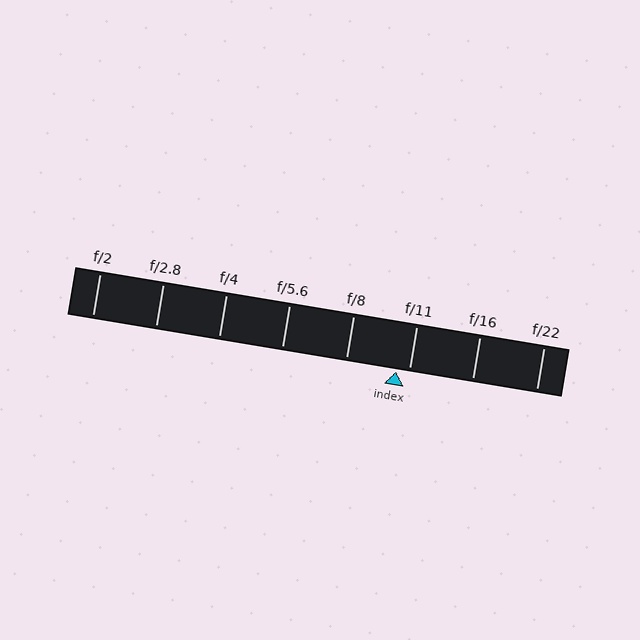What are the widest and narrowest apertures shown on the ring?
The widest aperture shown is f/2 and the narrowest is f/22.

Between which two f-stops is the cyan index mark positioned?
The index mark is between f/8 and f/11.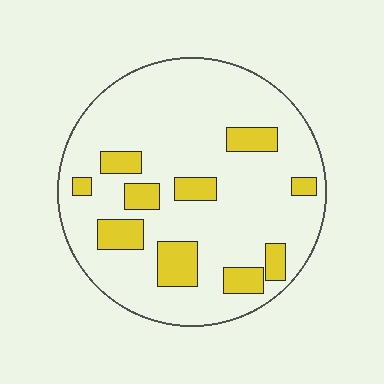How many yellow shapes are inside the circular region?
10.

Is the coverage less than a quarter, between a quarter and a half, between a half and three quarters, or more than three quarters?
Less than a quarter.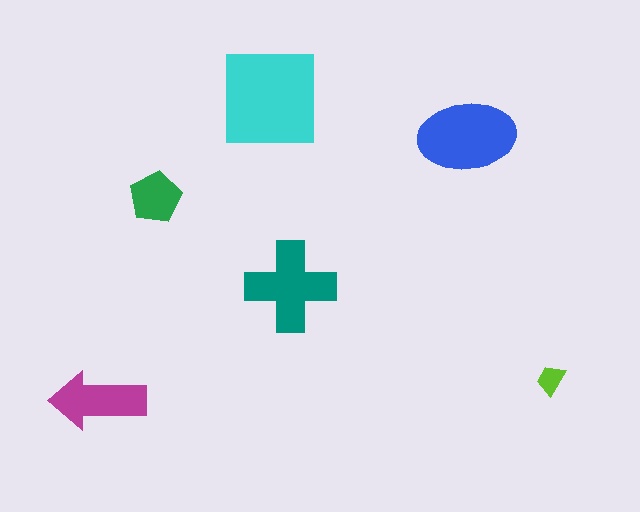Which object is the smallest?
The lime trapezoid.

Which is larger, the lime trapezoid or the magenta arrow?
The magenta arrow.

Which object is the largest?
The cyan square.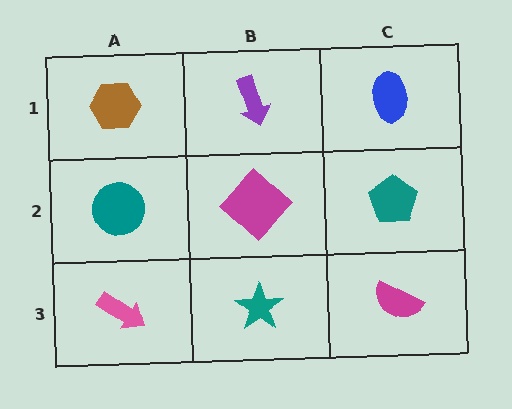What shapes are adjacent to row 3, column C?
A teal pentagon (row 2, column C), a teal star (row 3, column B).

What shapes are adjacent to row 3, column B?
A magenta diamond (row 2, column B), a pink arrow (row 3, column A), a magenta semicircle (row 3, column C).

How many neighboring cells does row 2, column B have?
4.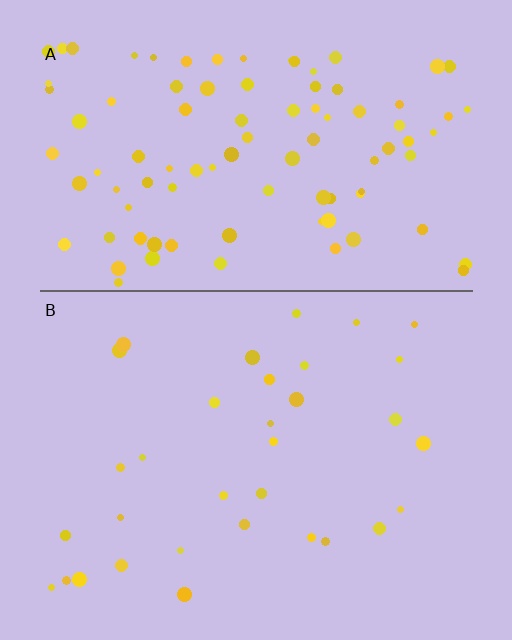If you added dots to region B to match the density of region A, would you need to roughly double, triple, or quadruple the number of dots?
Approximately triple.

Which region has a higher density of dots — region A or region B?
A (the top).